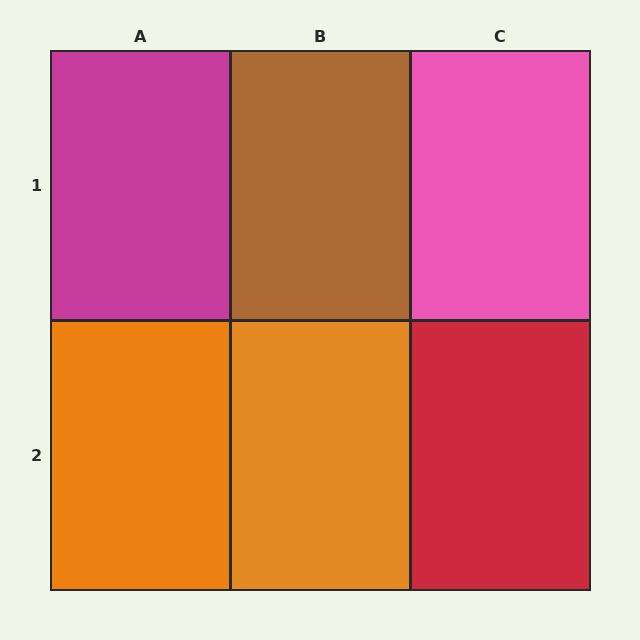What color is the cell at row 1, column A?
Magenta.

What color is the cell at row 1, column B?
Brown.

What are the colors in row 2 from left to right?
Orange, orange, red.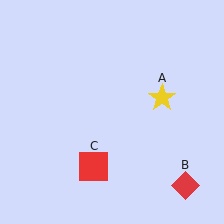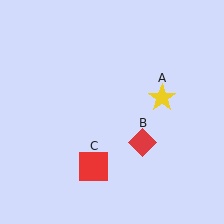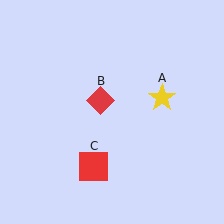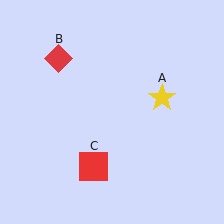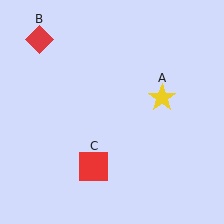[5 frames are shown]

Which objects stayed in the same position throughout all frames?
Yellow star (object A) and red square (object C) remained stationary.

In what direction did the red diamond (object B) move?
The red diamond (object B) moved up and to the left.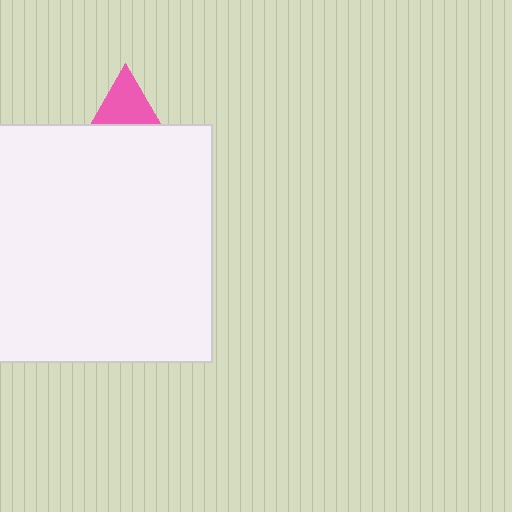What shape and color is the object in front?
The object in front is a white square.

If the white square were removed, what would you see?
You would see the complete pink triangle.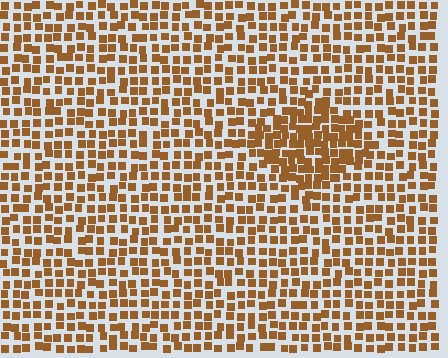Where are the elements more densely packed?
The elements are more densely packed inside the diamond boundary.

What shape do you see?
I see a diamond.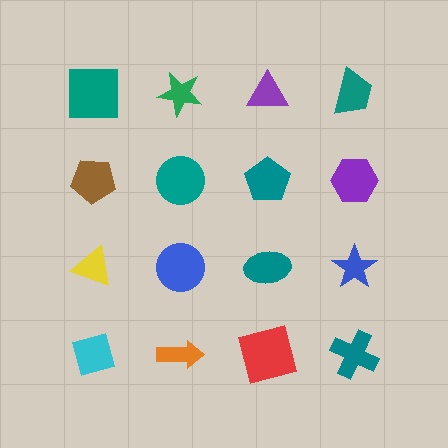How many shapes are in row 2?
4 shapes.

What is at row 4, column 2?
An orange arrow.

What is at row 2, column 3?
A teal pentagon.